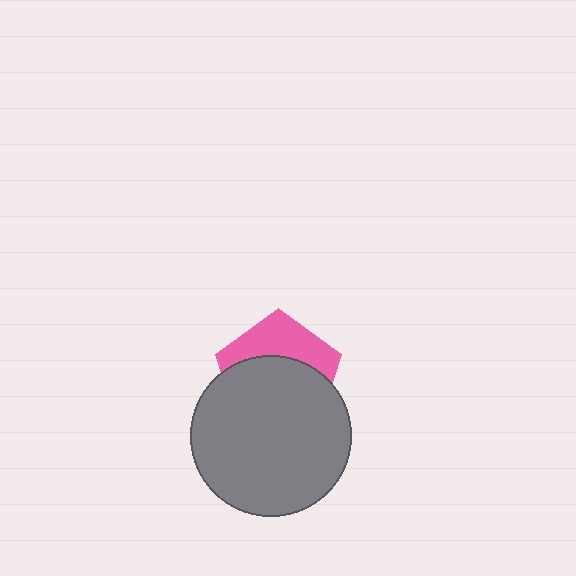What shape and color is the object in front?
The object in front is a gray circle.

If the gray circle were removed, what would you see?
You would see the complete pink pentagon.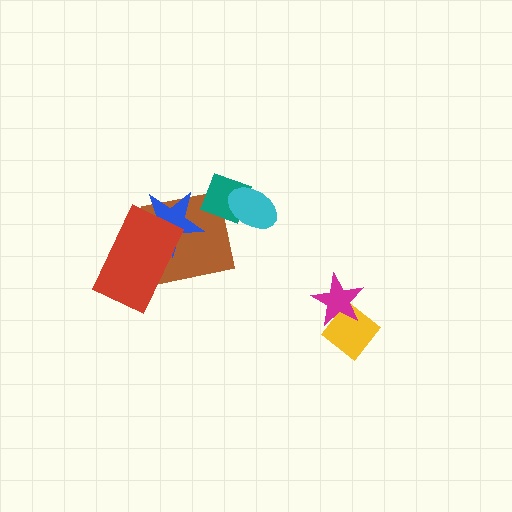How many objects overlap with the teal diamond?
2 objects overlap with the teal diamond.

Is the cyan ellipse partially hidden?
No, no other shape covers it.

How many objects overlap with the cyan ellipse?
1 object overlaps with the cyan ellipse.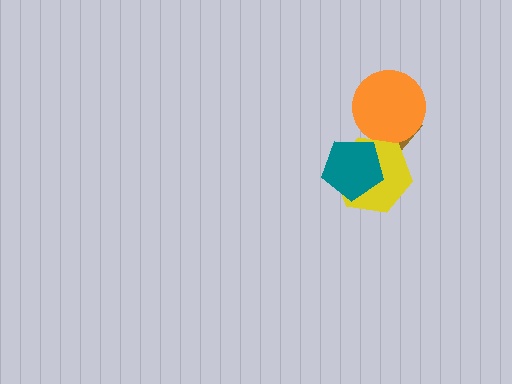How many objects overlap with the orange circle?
1 object overlaps with the orange circle.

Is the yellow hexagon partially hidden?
Yes, it is partially covered by another shape.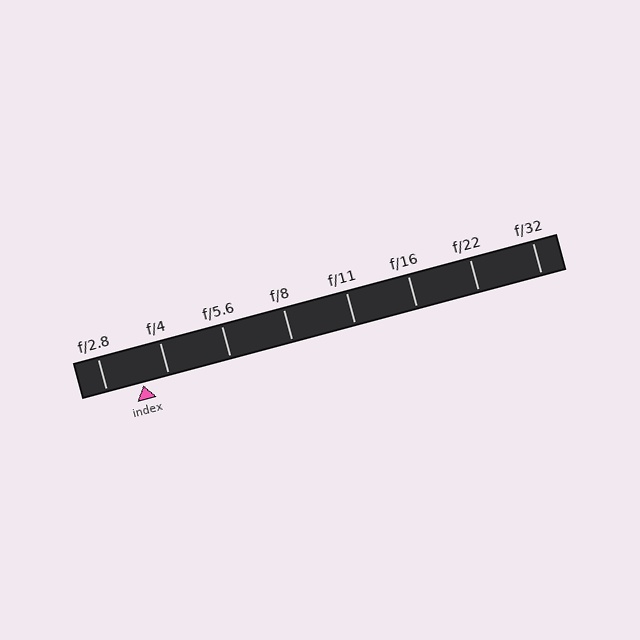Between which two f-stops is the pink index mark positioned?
The index mark is between f/2.8 and f/4.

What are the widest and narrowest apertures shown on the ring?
The widest aperture shown is f/2.8 and the narrowest is f/32.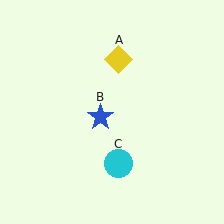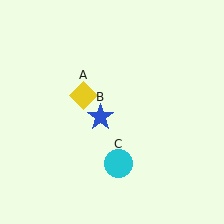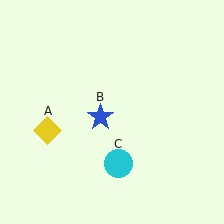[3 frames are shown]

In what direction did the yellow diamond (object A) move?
The yellow diamond (object A) moved down and to the left.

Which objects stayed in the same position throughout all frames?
Blue star (object B) and cyan circle (object C) remained stationary.